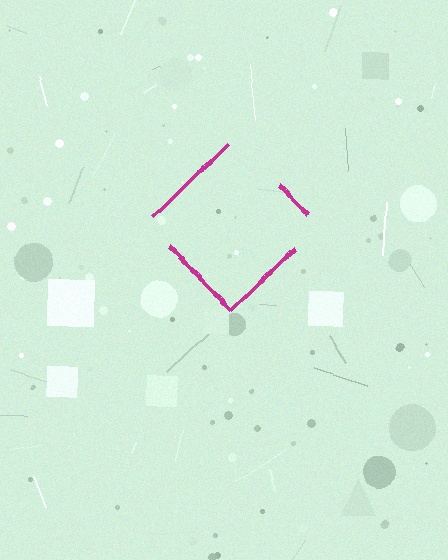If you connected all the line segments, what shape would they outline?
They would outline a diamond.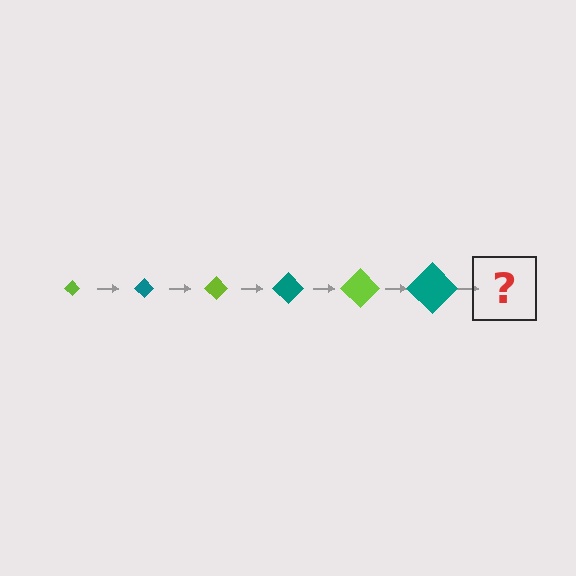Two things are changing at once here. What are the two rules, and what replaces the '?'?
The two rules are that the diamond grows larger each step and the color cycles through lime and teal. The '?' should be a lime diamond, larger than the previous one.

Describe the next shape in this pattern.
It should be a lime diamond, larger than the previous one.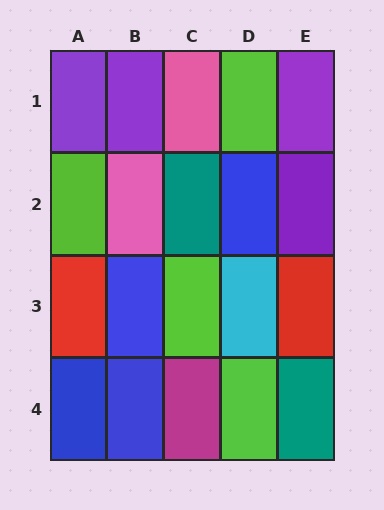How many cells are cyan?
1 cell is cyan.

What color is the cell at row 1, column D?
Lime.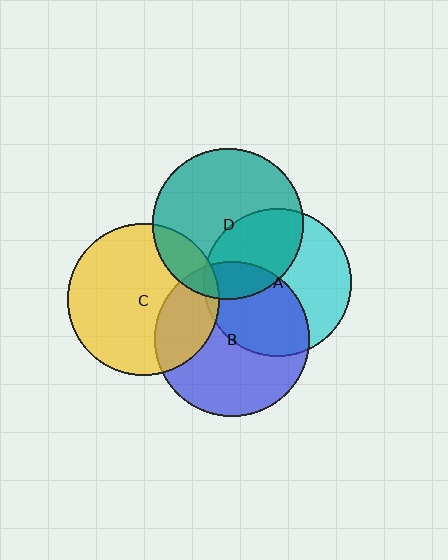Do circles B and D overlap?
Yes.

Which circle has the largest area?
Circle B (blue).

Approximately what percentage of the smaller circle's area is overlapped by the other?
Approximately 15%.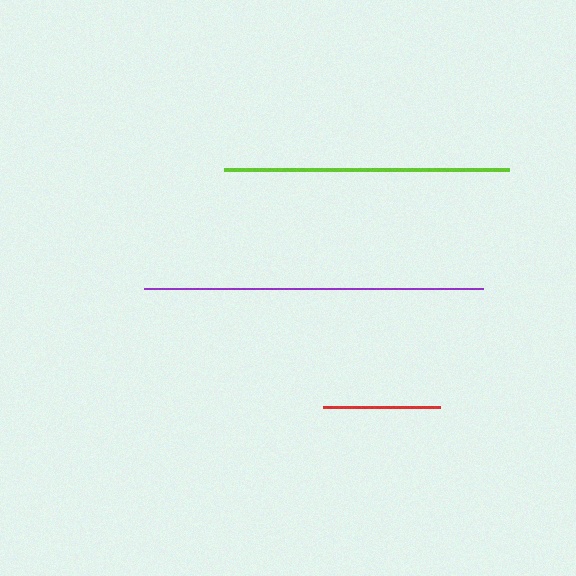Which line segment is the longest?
The purple line is the longest at approximately 339 pixels.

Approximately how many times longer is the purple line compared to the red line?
The purple line is approximately 2.9 times the length of the red line.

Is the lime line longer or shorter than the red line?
The lime line is longer than the red line.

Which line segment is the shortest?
The red line is the shortest at approximately 117 pixels.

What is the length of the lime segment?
The lime segment is approximately 285 pixels long.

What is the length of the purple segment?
The purple segment is approximately 339 pixels long.